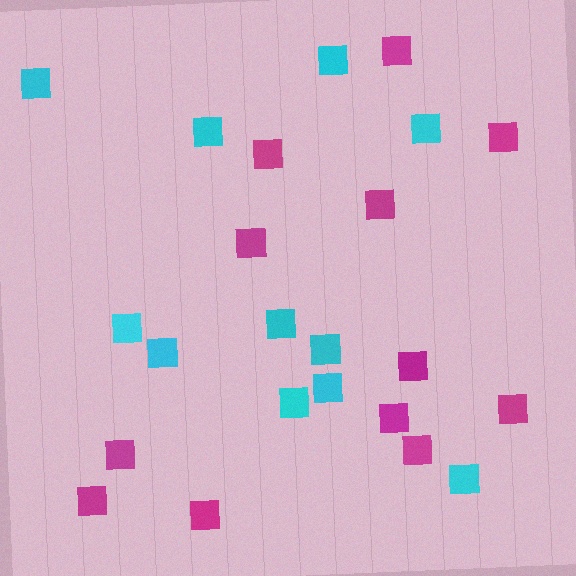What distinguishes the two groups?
There are 2 groups: one group of magenta squares (12) and one group of cyan squares (11).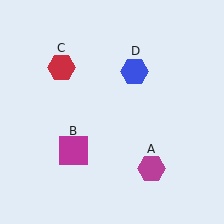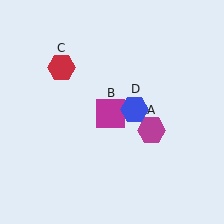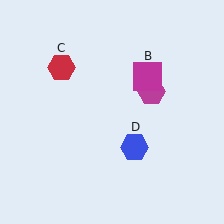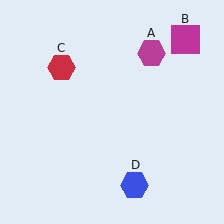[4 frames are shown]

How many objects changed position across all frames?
3 objects changed position: magenta hexagon (object A), magenta square (object B), blue hexagon (object D).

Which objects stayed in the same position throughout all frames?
Red hexagon (object C) remained stationary.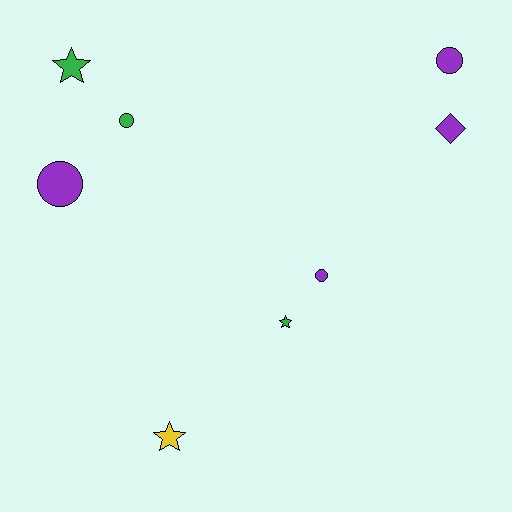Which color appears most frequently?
Purple, with 4 objects.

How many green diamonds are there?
There are no green diamonds.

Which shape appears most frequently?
Circle, with 4 objects.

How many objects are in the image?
There are 8 objects.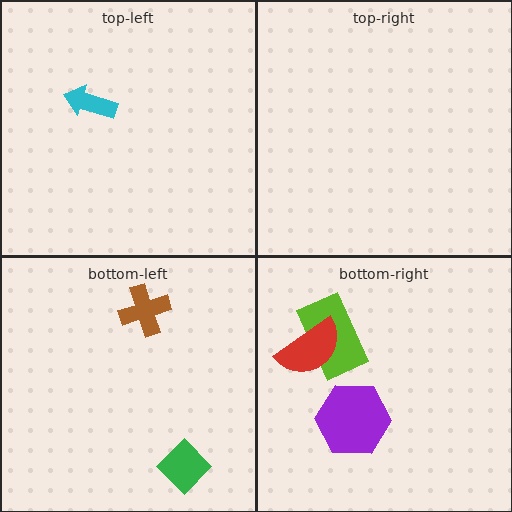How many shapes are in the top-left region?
1.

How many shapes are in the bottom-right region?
3.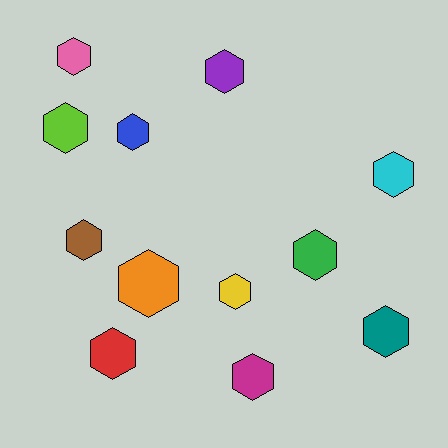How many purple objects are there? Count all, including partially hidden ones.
There is 1 purple object.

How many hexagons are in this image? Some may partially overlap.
There are 12 hexagons.